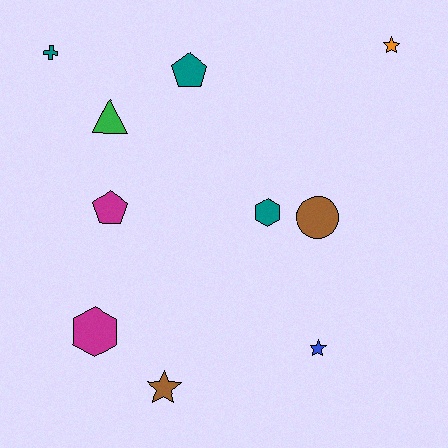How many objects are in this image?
There are 10 objects.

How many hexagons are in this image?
There are 2 hexagons.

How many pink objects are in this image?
There are no pink objects.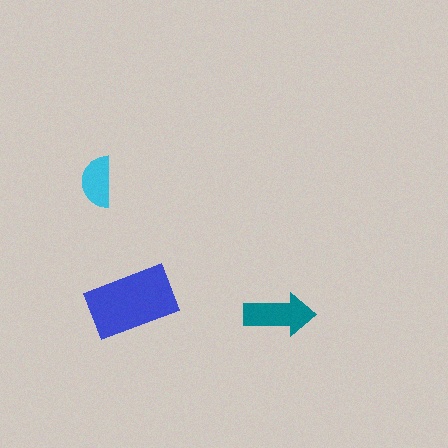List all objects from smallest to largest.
The cyan semicircle, the teal arrow, the blue rectangle.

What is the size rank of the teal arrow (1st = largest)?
2nd.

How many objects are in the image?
There are 3 objects in the image.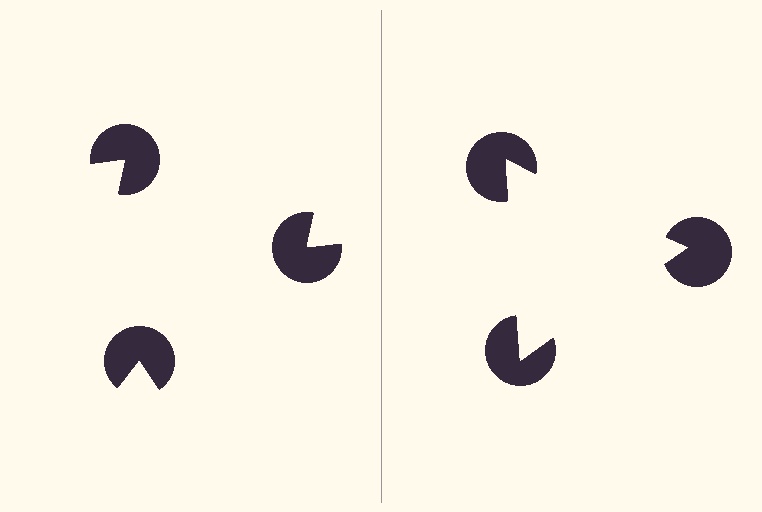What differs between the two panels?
The pac-man discs are positioned identically on both sides; only the wedge orientations differ. On the right they align to a triangle; on the left they are misaligned.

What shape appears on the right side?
An illusory triangle.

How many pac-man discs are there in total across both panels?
6 — 3 on each side.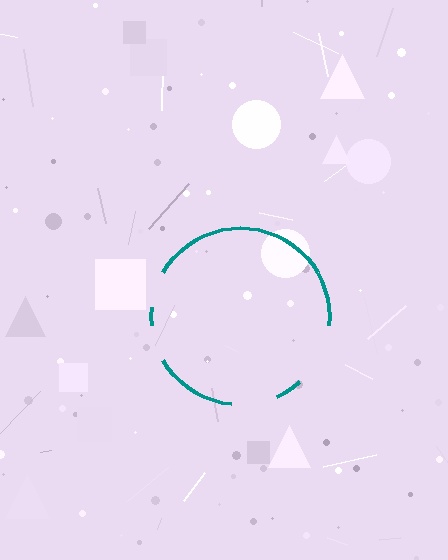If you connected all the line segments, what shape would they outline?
They would outline a circle.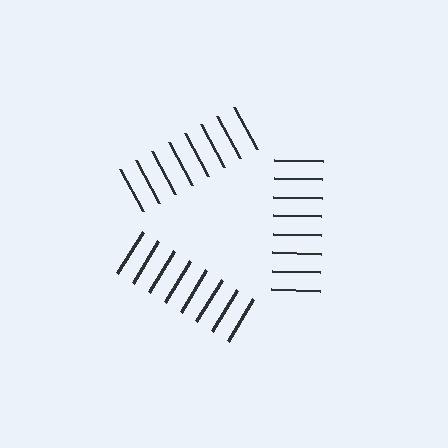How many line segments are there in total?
24 — 8 along each of the 3 edges.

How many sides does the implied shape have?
3 sides — the line-ends trace a triangle.